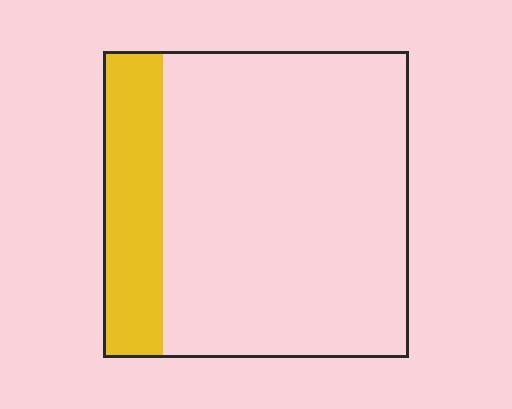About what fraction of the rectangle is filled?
About one fifth (1/5).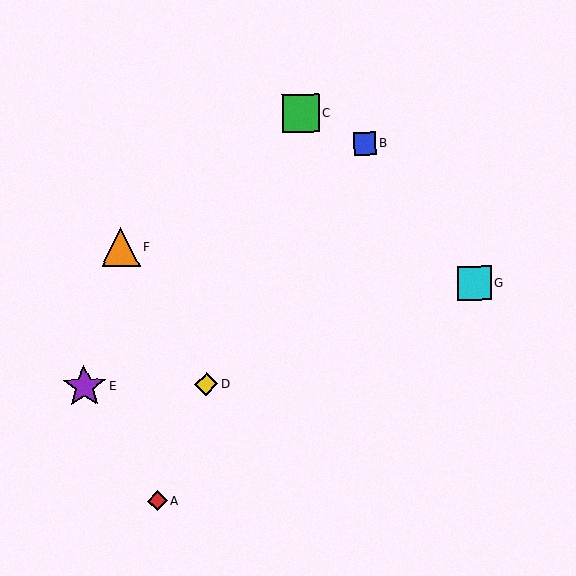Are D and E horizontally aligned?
Yes, both are at y≈384.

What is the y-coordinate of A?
Object A is at y≈501.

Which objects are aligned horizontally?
Objects D, E are aligned horizontally.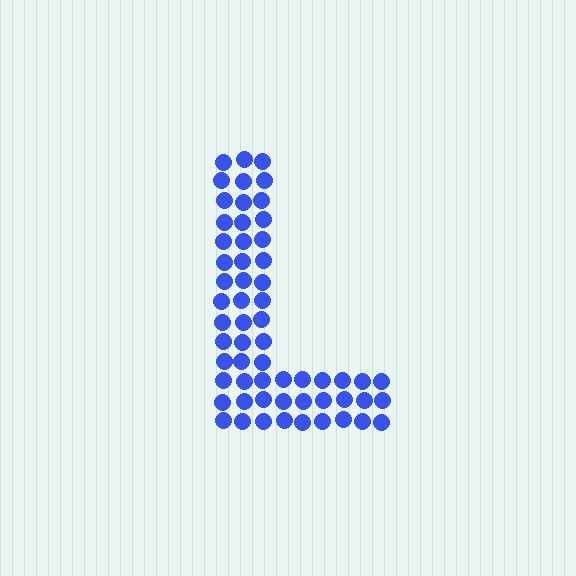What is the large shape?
The large shape is the letter L.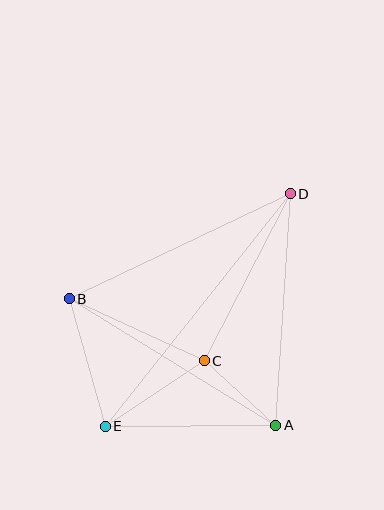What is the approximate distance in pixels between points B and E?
The distance between B and E is approximately 133 pixels.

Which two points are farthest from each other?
Points D and E are farthest from each other.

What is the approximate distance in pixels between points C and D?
The distance between C and D is approximately 188 pixels.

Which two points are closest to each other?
Points A and C are closest to each other.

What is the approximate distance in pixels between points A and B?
The distance between A and B is approximately 242 pixels.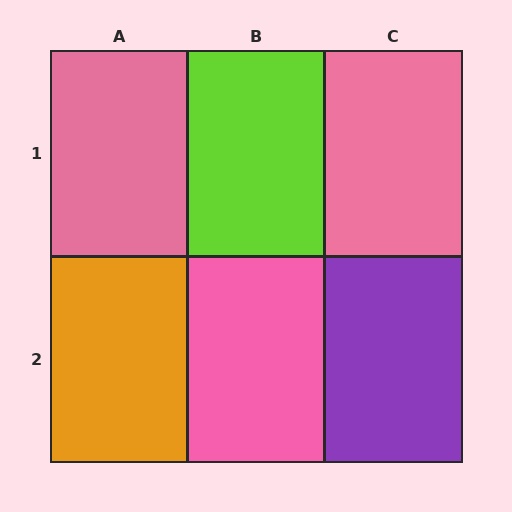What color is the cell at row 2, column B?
Pink.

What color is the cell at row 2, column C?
Purple.